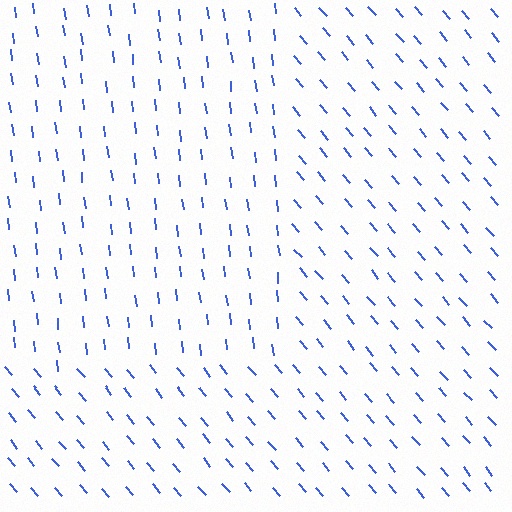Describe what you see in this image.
The image is filled with small blue line segments. A rectangle region in the image has lines oriented differently from the surrounding lines, creating a visible texture boundary.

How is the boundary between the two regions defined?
The boundary is defined purely by a change in line orientation (approximately 33 degrees difference). All lines are the same color and thickness.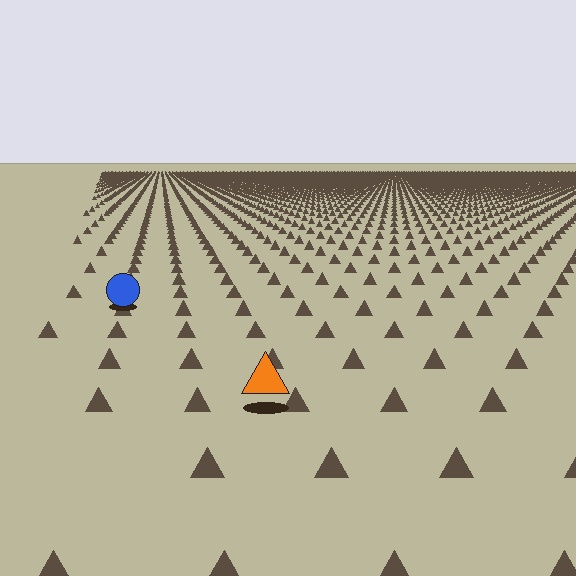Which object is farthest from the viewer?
The blue circle is farthest from the viewer. It appears smaller and the ground texture around it is denser.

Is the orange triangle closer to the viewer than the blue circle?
Yes. The orange triangle is closer — you can tell from the texture gradient: the ground texture is coarser near it.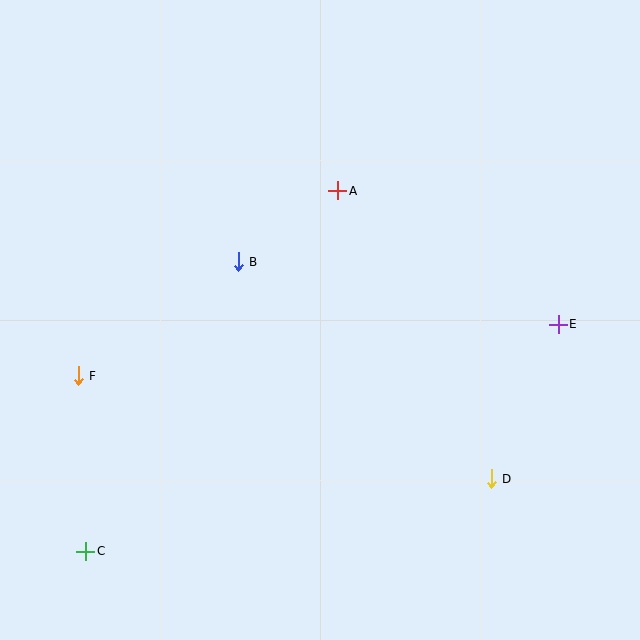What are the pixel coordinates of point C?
Point C is at (86, 551).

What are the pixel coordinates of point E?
Point E is at (558, 324).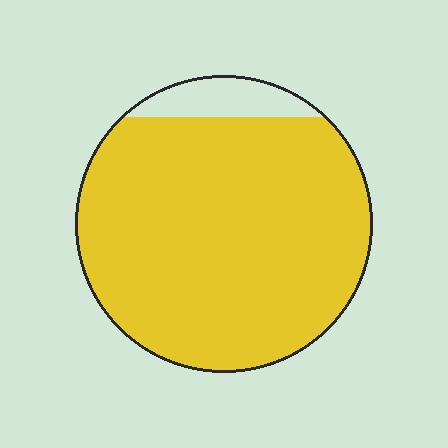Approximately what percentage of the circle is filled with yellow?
Approximately 90%.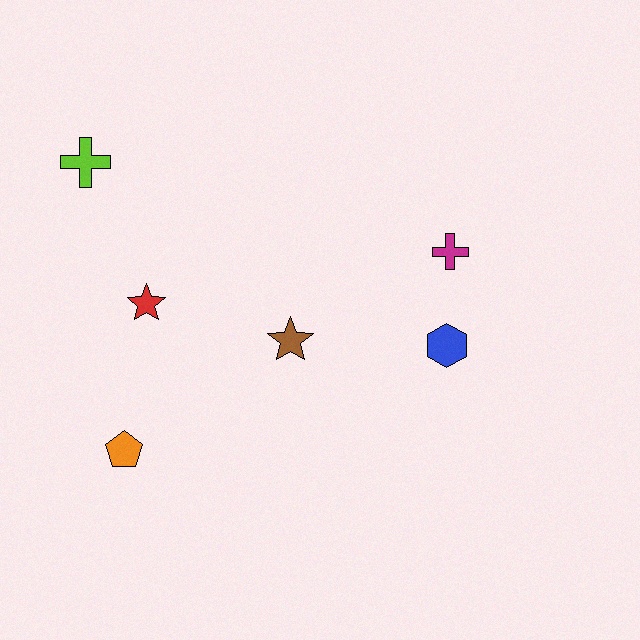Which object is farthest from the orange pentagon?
The magenta cross is farthest from the orange pentagon.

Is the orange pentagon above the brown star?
No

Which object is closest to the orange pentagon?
The red star is closest to the orange pentagon.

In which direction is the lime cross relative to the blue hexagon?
The lime cross is to the left of the blue hexagon.